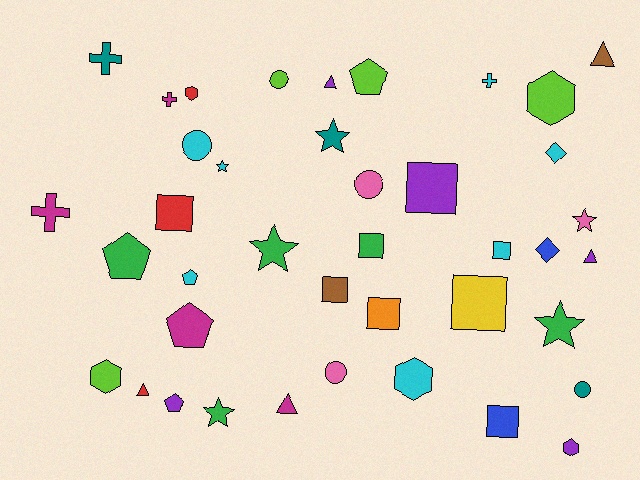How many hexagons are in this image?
There are 5 hexagons.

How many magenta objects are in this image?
There are 4 magenta objects.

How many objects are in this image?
There are 40 objects.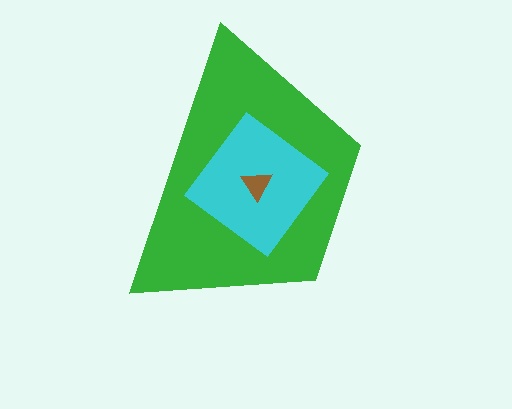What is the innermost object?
The brown triangle.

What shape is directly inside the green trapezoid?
The cyan diamond.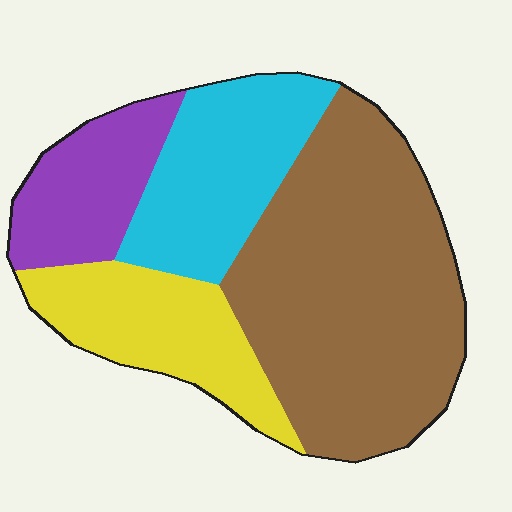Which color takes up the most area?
Brown, at roughly 45%.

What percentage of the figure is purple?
Purple takes up about one eighth (1/8) of the figure.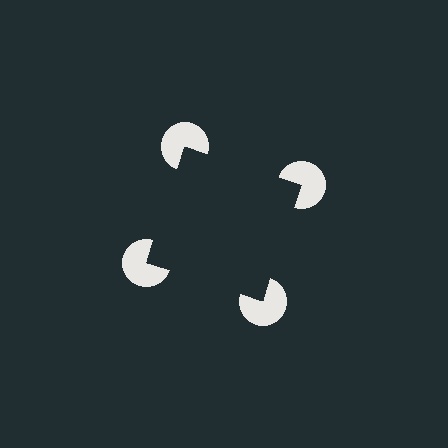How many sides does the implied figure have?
4 sides.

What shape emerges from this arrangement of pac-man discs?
An illusory square — its edges are inferred from the aligned wedge cuts in the pac-man discs, not physically drawn.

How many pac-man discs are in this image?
There are 4 — one at each vertex of the illusory square.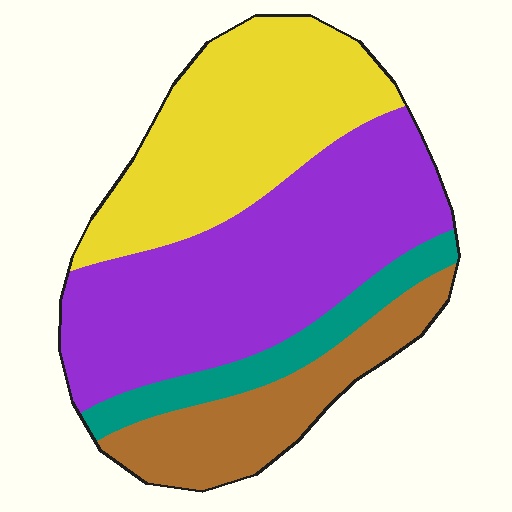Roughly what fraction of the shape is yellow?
Yellow covers roughly 30% of the shape.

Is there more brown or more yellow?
Yellow.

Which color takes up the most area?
Purple, at roughly 40%.